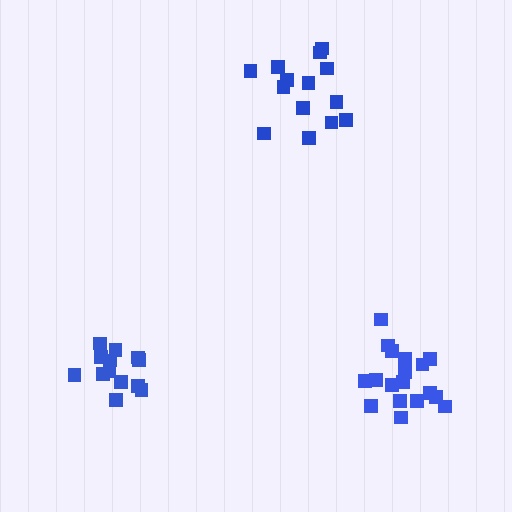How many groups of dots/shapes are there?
There are 3 groups.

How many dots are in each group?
Group 1: 18 dots, Group 2: 13 dots, Group 3: 14 dots (45 total).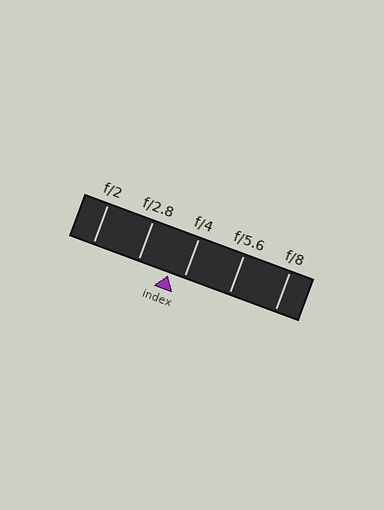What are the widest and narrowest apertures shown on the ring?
The widest aperture shown is f/2 and the narrowest is f/8.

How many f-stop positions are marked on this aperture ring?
There are 5 f-stop positions marked.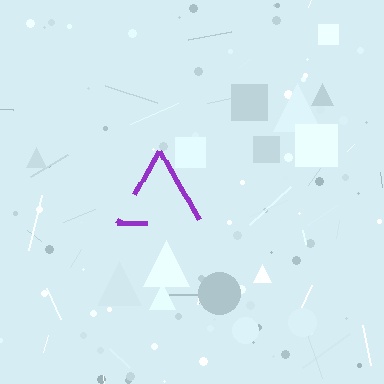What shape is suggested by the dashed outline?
The dashed outline suggests a triangle.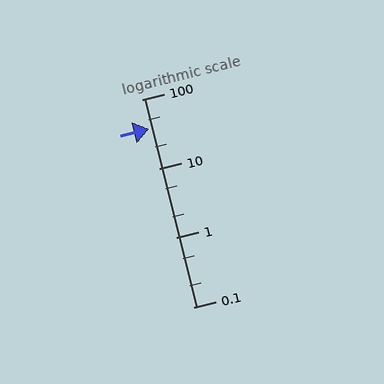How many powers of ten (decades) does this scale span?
The scale spans 3 decades, from 0.1 to 100.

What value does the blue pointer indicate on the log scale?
The pointer indicates approximately 37.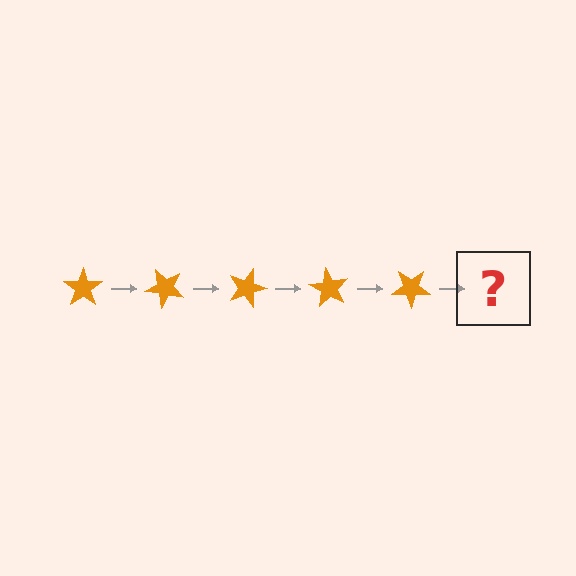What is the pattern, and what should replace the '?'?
The pattern is that the star rotates 45 degrees each step. The '?' should be an orange star rotated 225 degrees.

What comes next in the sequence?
The next element should be an orange star rotated 225 degrees.